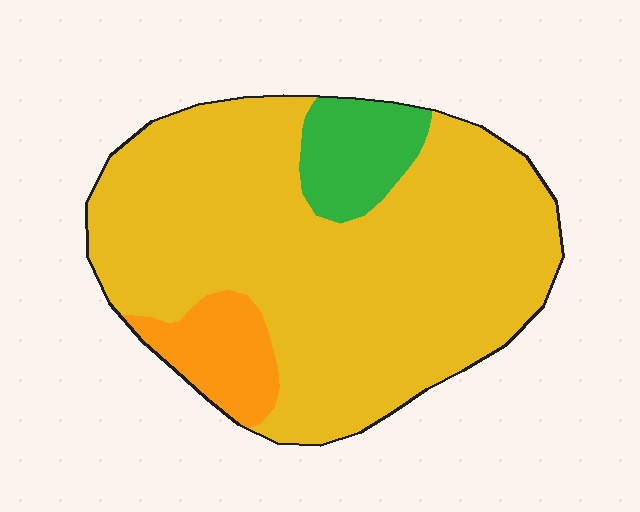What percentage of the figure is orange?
Orange takes up about one tenth (1/10) of the figure.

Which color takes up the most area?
Yellow, at roughly 80%.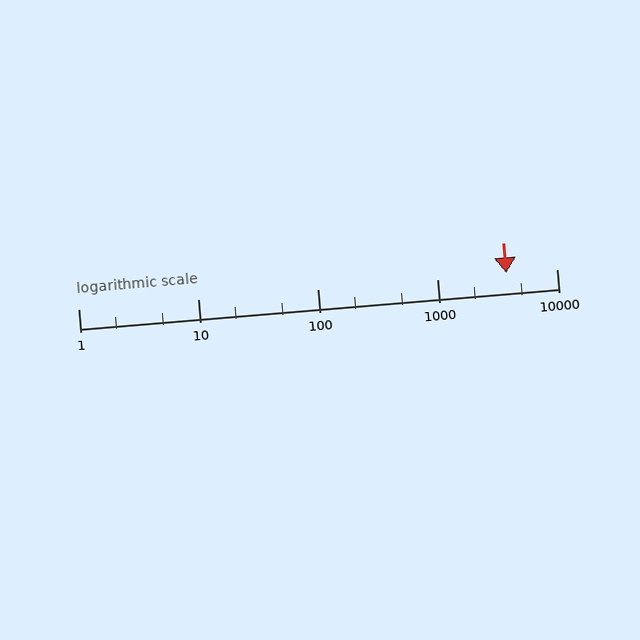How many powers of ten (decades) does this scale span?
The scale spans 4 decades, from 1 to 10000.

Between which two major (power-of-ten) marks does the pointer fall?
The pointer is between 1000 and 10000.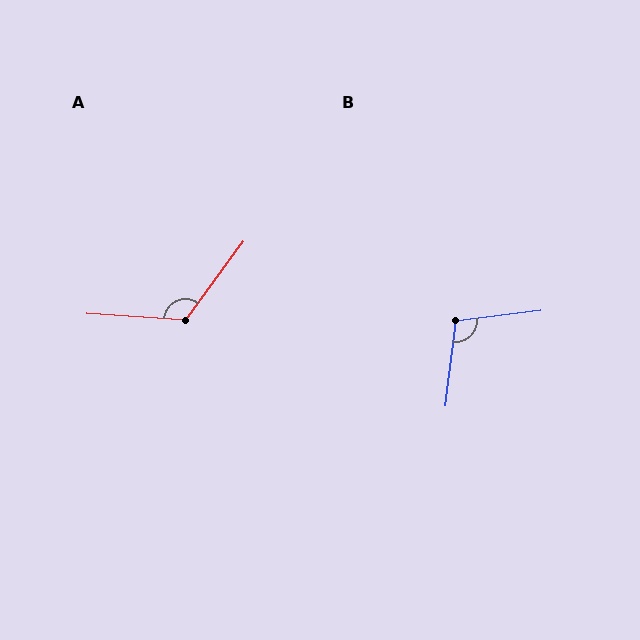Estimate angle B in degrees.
Approximately 104 degrees.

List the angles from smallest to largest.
B (104°), A (123°).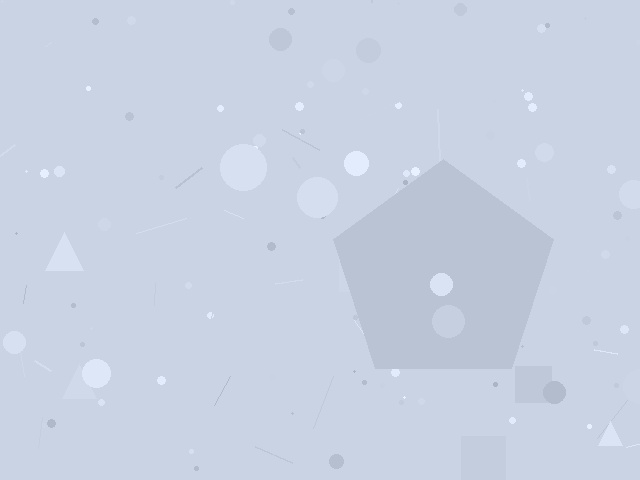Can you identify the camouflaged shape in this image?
The camouflaged shape is a pentagon.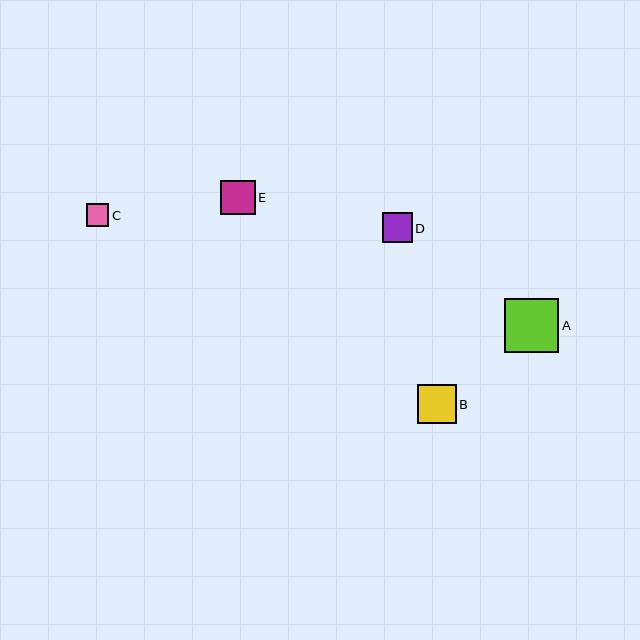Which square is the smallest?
Square C is the smallest with a size of approximately 23 pixels.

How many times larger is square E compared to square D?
Square E is approximately 1.2 times the size of square D.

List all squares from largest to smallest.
From largest to smallest: A, B, E, D, C.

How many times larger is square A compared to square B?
Square A is approximately 1.4 times the size of square B.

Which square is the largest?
Square A is the largest with a size of approximately 54 pixels.